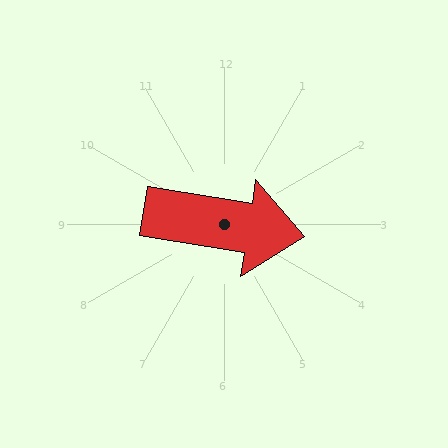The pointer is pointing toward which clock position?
Roughly 3 o'clock.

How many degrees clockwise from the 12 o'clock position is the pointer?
Approximately 99 degrees.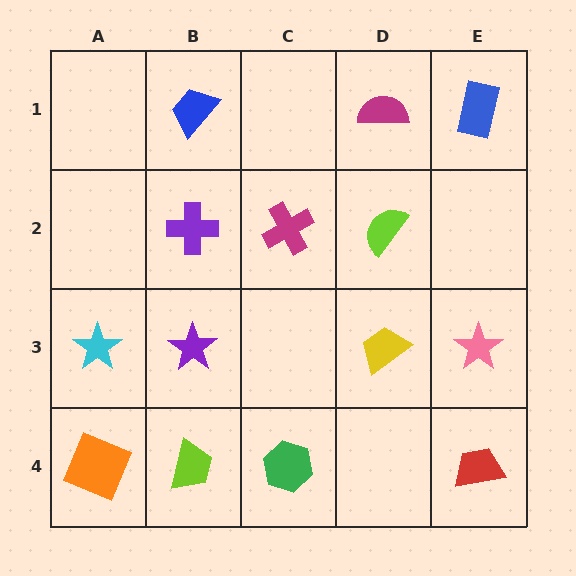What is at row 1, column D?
A magenta semicircle.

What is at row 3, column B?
A purple star.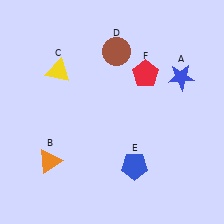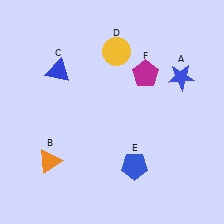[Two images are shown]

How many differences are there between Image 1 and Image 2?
There are 3 differences between the two images.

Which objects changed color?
C changed from yellow to blue. D changed from brown to yellow. F changed from red to magenta.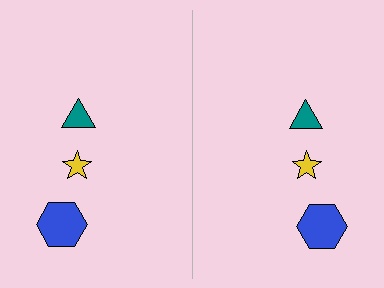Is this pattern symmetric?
Yes, this pattern has bilateral (reflection) symmetry.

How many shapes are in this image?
There are 6 shapes in this image.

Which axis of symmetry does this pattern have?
The pattern has a vertical axis of symmetry running through the center of the image.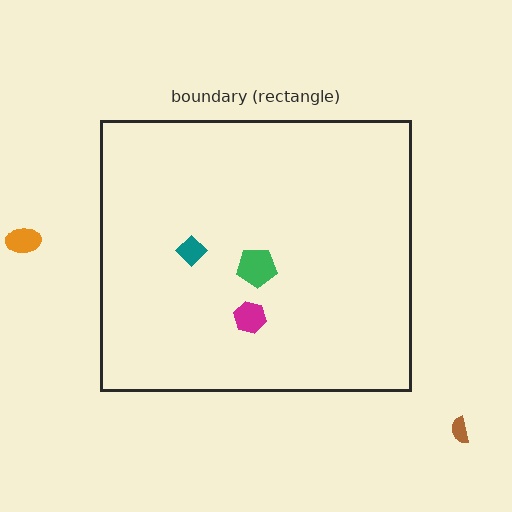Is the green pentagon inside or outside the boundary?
Inside.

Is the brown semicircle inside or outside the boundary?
Outside.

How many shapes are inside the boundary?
3 inside, 2 outside.